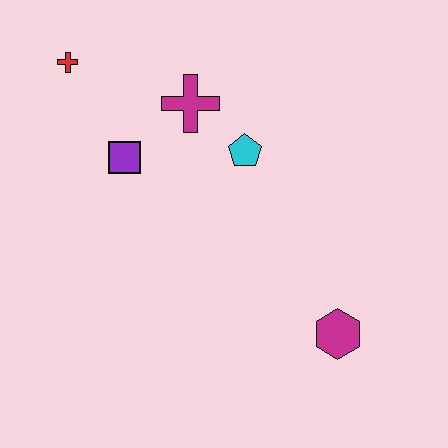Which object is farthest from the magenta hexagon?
The red cross is farthest from the magenta hexagon.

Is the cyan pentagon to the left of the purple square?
No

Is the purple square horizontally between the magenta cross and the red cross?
Yes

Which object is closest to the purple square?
The magenta cross is closest to the purple square.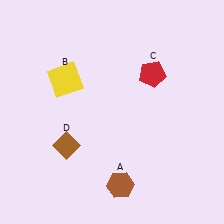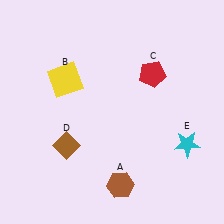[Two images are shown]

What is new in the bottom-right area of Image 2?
A cyan star (E) was added in the bottom-right area of Image 2.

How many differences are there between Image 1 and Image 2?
There is 1 difference between the two images.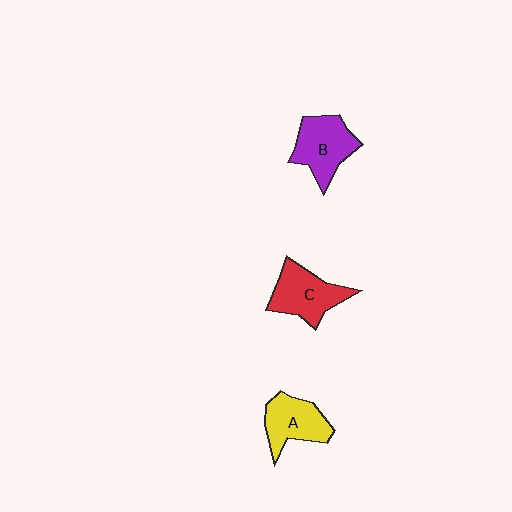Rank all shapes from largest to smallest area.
From largest to smallest: B (purple), C (red), A (yellow).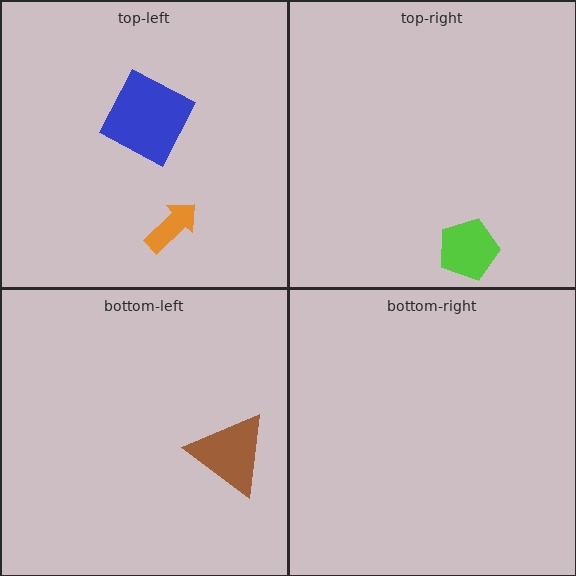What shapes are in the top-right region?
The lime pentagon.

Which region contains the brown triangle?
The bottom-left region.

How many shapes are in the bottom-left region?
1.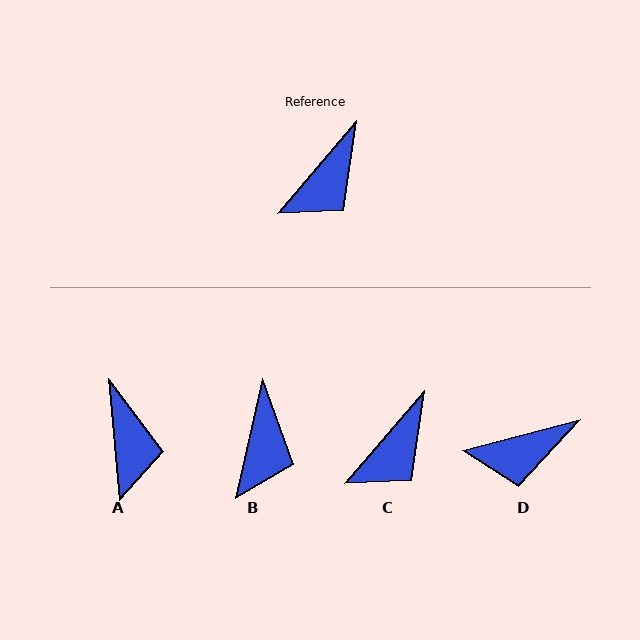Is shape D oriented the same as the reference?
No, it is off by about 35 degrees.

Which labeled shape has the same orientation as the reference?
C.